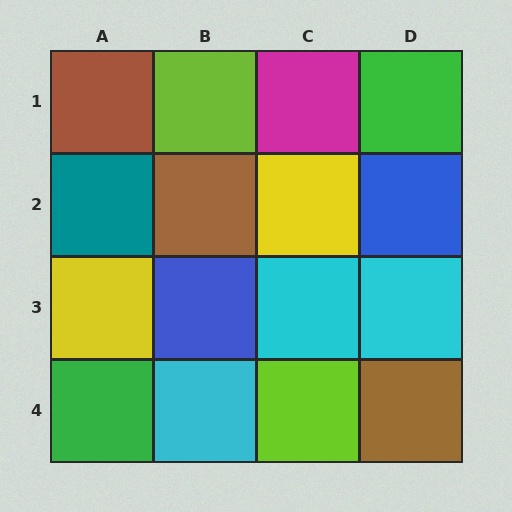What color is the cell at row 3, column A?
Yellow.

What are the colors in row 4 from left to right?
Green, cyan, lime, brown.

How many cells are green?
2 cells are green.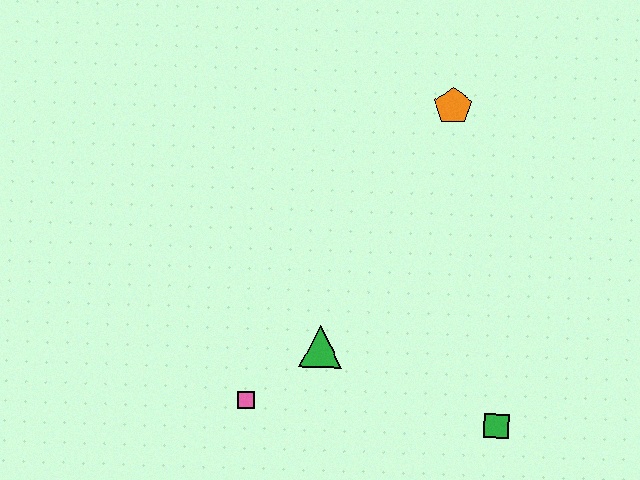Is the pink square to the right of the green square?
No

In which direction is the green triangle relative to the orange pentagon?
The green triangle is below the orange pentagon.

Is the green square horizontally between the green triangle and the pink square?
No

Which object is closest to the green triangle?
The pink square is closest to the green triangle.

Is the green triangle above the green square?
Yes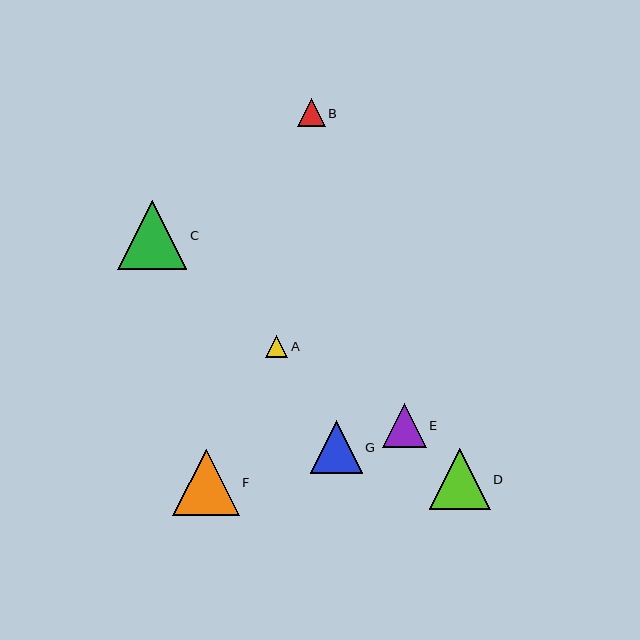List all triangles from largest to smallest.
From largest to smallest: C, F, D, G, E, B, A.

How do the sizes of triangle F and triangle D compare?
Triangle F and triangle D are approximately the same size.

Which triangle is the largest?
Triangle C is the largest with a size of approximately 69 pixels.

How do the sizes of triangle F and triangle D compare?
Triangle F and triangle D are approximately the same size.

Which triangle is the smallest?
Triangle A is the smallest with a size of approximately 23 pixels.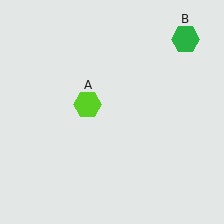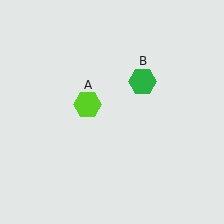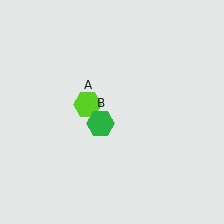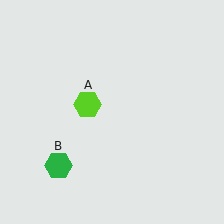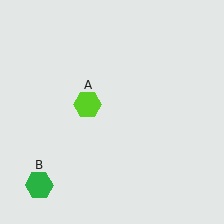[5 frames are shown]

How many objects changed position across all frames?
1 object changed position: green hexagon (object B).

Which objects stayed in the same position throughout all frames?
Lime hexagon (object A) remained stationary.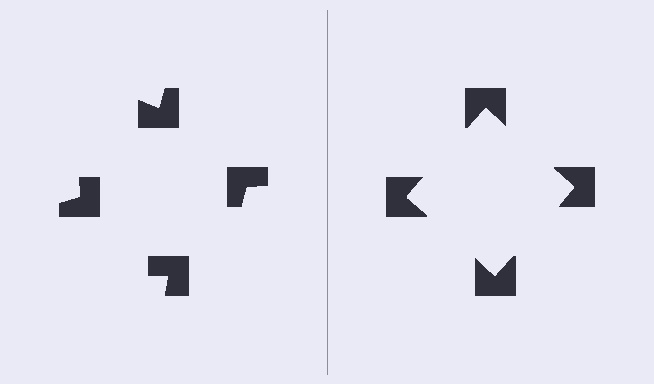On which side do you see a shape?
An illusory square appears on the right side. On the left side the wedge cuts are rotated, so no coherent shape forms.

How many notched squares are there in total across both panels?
8 — 4 on each side.